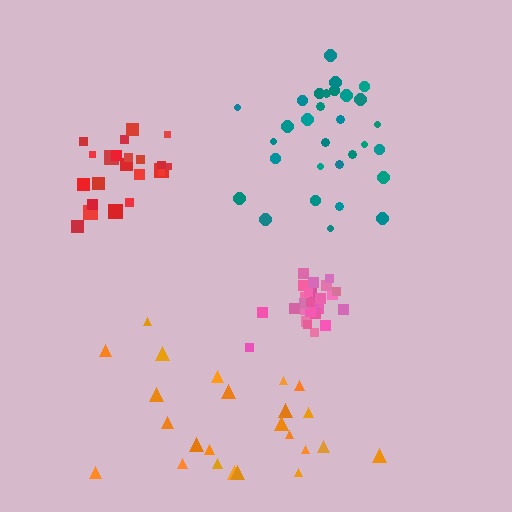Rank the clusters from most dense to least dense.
pink, red, teal, orange.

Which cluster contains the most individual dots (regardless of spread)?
Teal (30).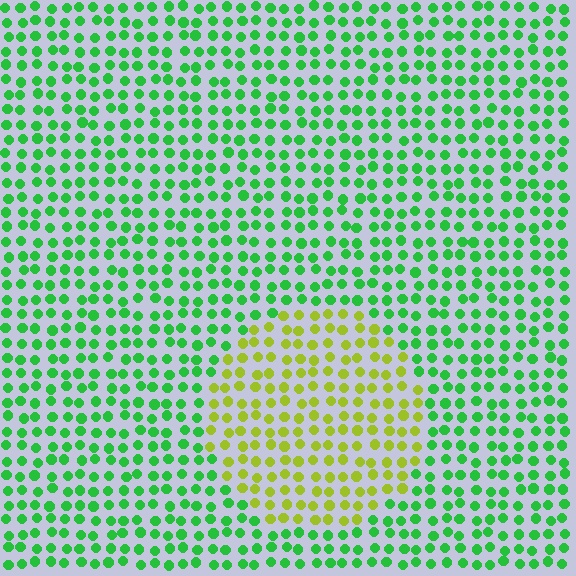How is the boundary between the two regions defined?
The boundary is defined purely by a slight shift in hue (about 54 degrees). Spacing, size, and orientation are identical on both sides.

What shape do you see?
I see a circle.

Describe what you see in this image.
The image is filled with small green elements in a uniform arrangement. A circle-shaped region is visible where the elements are tinted to a slightly different hue, forming a subtle color boundary.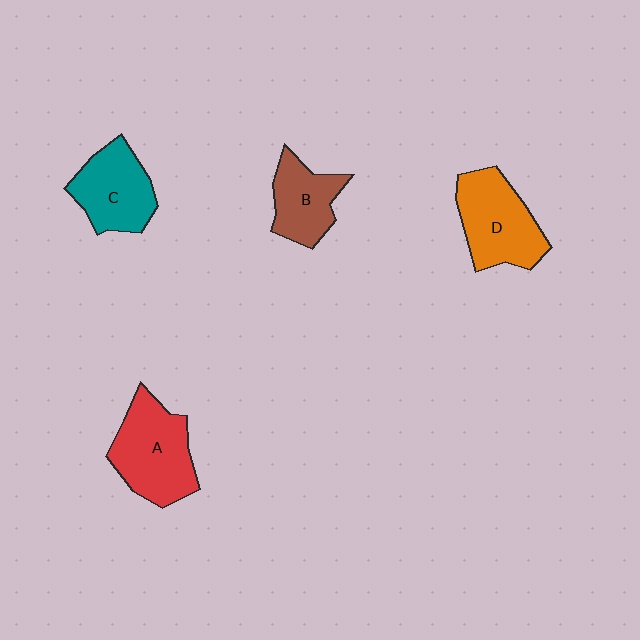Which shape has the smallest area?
Shape B (brown).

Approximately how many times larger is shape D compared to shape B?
Approximately 1.4 times.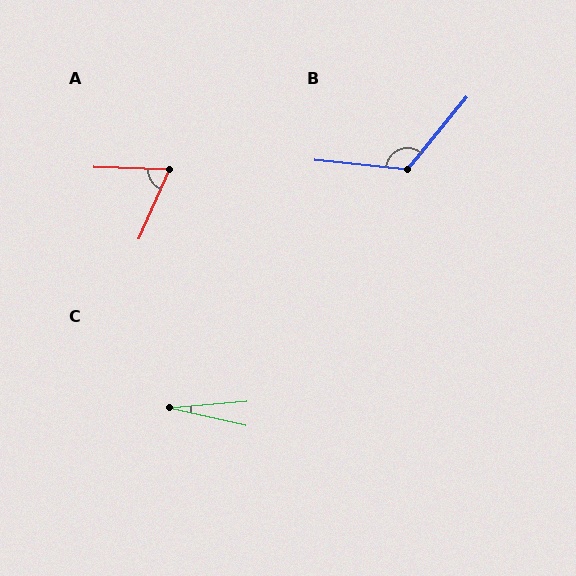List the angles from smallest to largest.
C (18°), A (68°), B (123°).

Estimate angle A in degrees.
Approximately 68 degrees.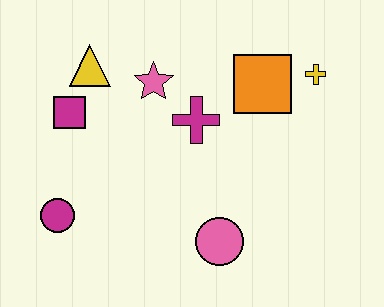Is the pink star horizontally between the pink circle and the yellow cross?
No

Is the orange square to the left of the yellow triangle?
No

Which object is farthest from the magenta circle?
The yellow cross is farthest from the magenta circle.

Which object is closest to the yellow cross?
The orange square is closest to the yellow cross.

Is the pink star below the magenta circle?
No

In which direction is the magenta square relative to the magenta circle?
The magenta square is above the magenta circle.